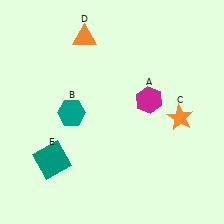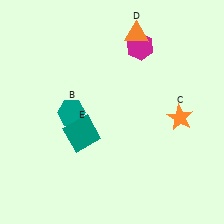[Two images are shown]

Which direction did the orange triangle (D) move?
The orange triangle (D) moved right.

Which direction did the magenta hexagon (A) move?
The magenta hexagon (A) moved up.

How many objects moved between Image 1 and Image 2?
3 objects moved between the two images.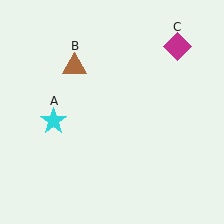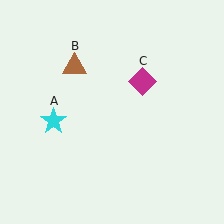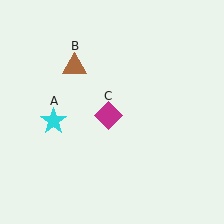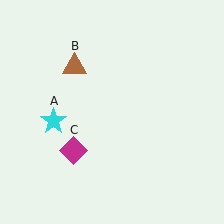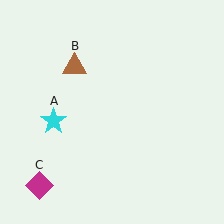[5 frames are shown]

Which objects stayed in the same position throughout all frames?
Cyan star (object A) and brown triangle (object B) remained stationary.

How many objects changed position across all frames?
1 object changed position: magenta diamond (object C).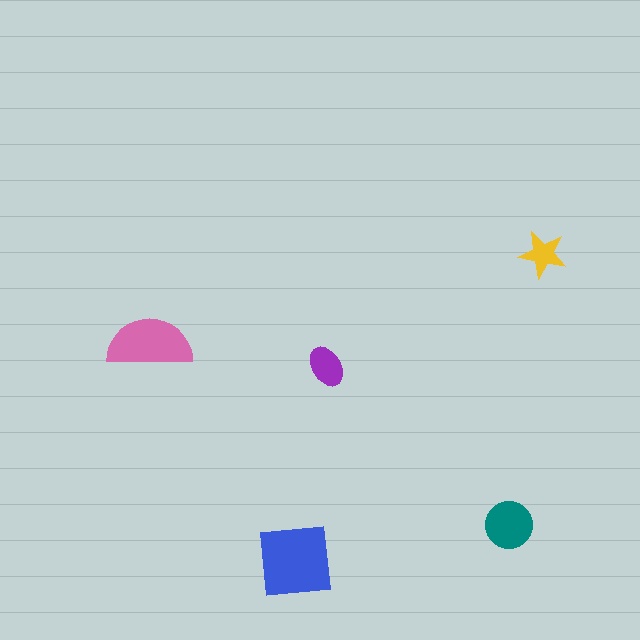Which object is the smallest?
The yellow star.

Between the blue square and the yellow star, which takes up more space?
The blue square.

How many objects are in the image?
There are 5 objects in the image.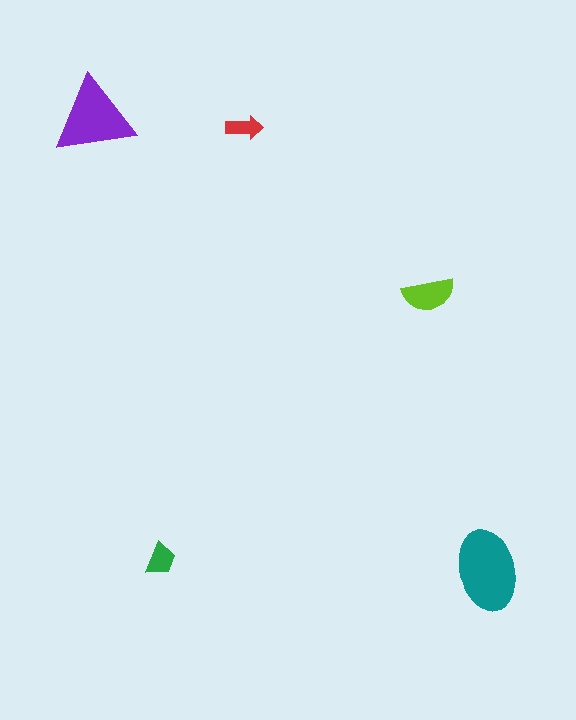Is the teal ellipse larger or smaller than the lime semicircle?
Larger.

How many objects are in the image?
There are 5 objects in the image.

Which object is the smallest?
The red arrow.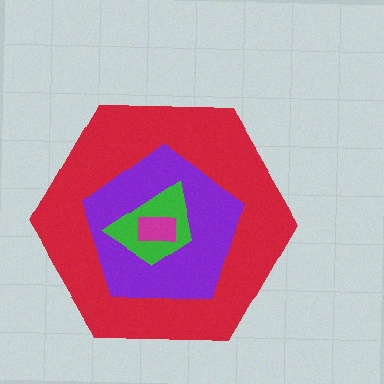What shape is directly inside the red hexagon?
The purple pentagon.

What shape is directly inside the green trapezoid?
The magenta rectangle.